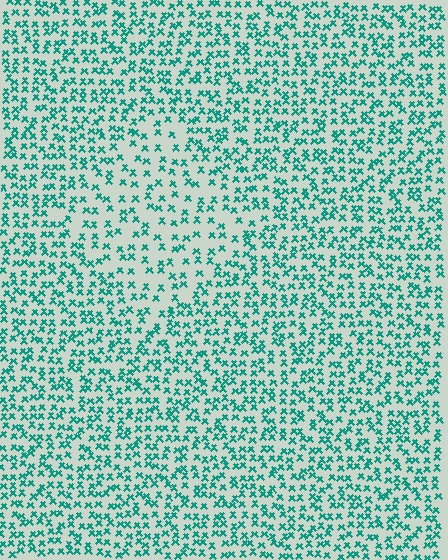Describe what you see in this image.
The image contains small teal elements arranged at two different densities. A diamond-shaped region is visible where the elements are less densely packed than the surrounding area.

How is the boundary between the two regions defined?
The boundary is defined by a change in element density (approximately 1.7x ratio). All elements are the same color, size, and shape.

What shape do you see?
I see a diamond.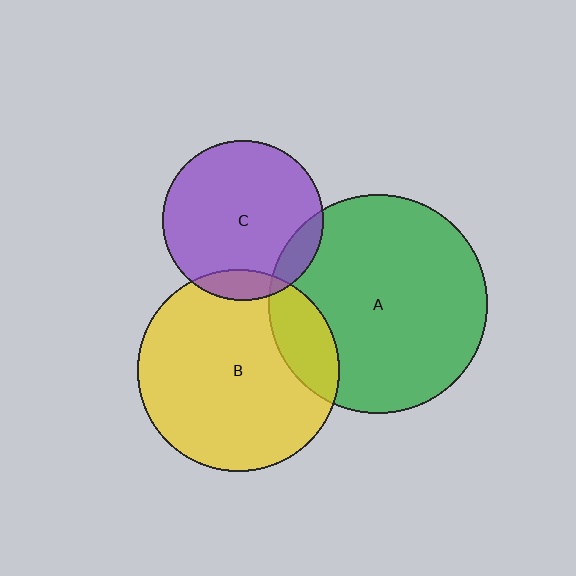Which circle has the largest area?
Circle A (green).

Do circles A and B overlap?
Yes.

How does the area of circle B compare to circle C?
Approximately 1.6 times.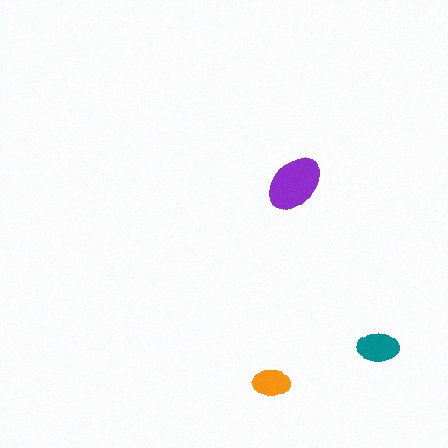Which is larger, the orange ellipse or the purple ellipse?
The purple one.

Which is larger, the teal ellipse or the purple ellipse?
The purple one.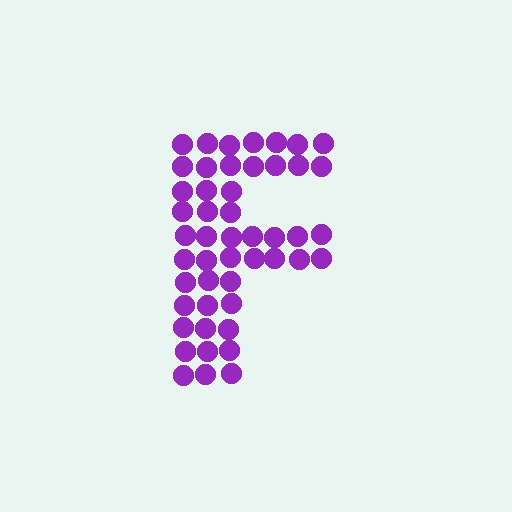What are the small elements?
The small elements are circles.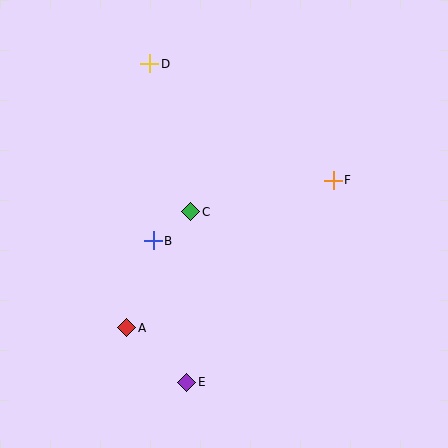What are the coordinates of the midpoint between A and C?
The midpoint between A and C is at (159, 270).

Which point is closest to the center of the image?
Point C at (191, 212) is closest to the center.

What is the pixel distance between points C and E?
The distance between C and E is 171 pixels.